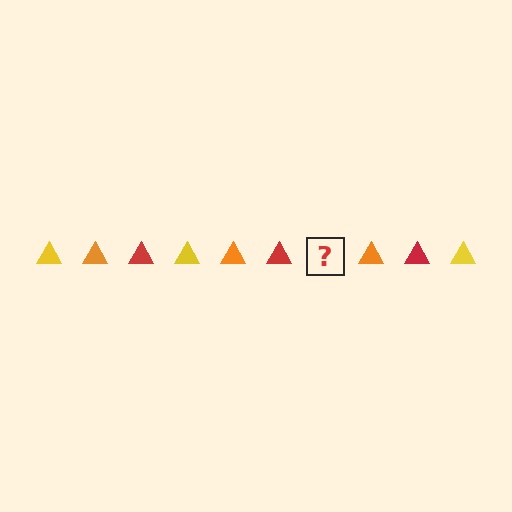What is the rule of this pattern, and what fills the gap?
The rule is that the pattern cycles through yellow, orange, red triangles. The gap should be filled with a yellow triangle.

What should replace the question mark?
The question mark should be replaced with a yellow triangle.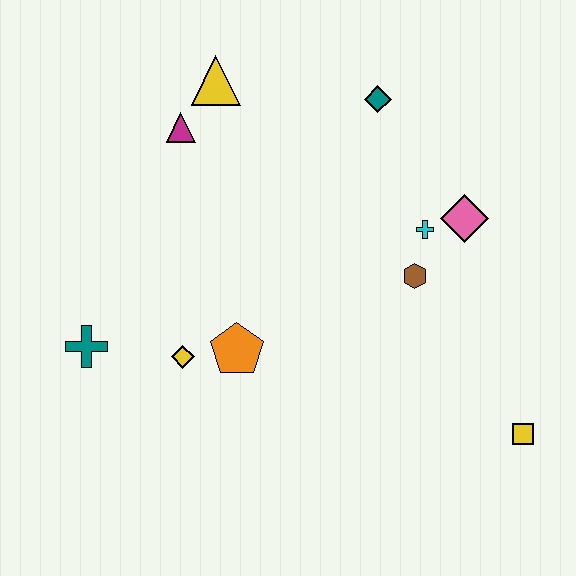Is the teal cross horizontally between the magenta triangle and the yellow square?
No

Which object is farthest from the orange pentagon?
The yellow square is farthest from the orange pentagon.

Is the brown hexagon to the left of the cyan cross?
Yes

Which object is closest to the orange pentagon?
The yellow diamond is closest to the orange pentagon.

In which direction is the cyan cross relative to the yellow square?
The cyan cross is above the yellow square.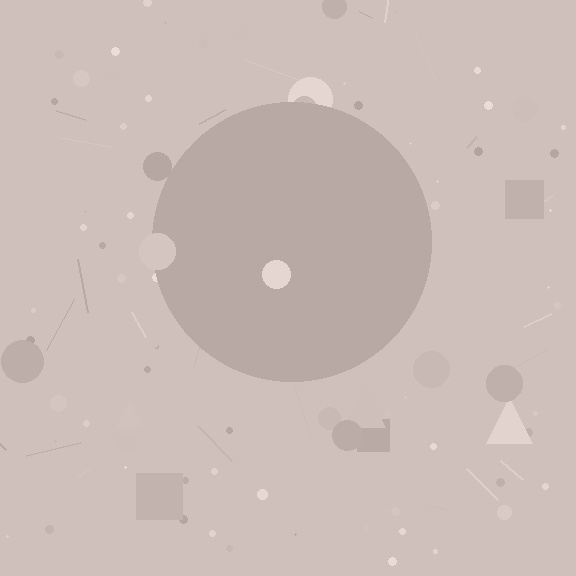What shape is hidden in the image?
A circle is hidden in the image.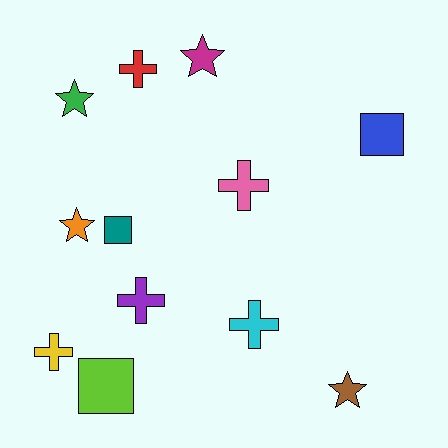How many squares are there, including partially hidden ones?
There are 3 squares.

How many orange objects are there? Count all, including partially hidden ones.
There is 1 orange object.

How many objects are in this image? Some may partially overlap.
There are 12 objects.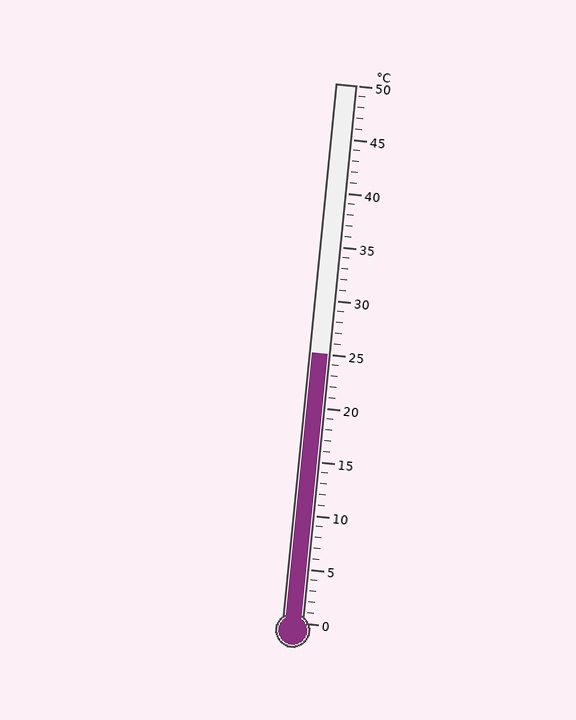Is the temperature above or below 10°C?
The temperature is above 10°C.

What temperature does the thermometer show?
The thermometer shows approximately 25°C.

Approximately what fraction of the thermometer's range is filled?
The thermometer is filled to approximately 50% of its range.